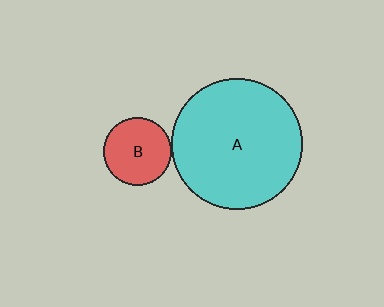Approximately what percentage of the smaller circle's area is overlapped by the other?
Approximately 5%.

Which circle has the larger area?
Circle A (cyan).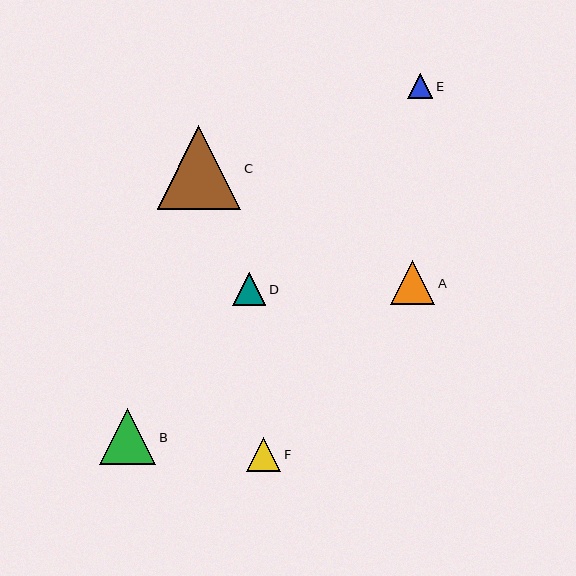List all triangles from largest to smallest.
From largest to smallest: C, B, A, F, D, E.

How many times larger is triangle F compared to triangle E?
Triangle F is approximately 1.4 times the size of triangle E.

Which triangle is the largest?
Triangle C is the largest with a size of approximately 84 pixels.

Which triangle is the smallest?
Triangle E is the smallest with a size of approximately 25 pixels.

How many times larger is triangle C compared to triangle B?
Triangle C is approximately 1.5 times the size of triangle B.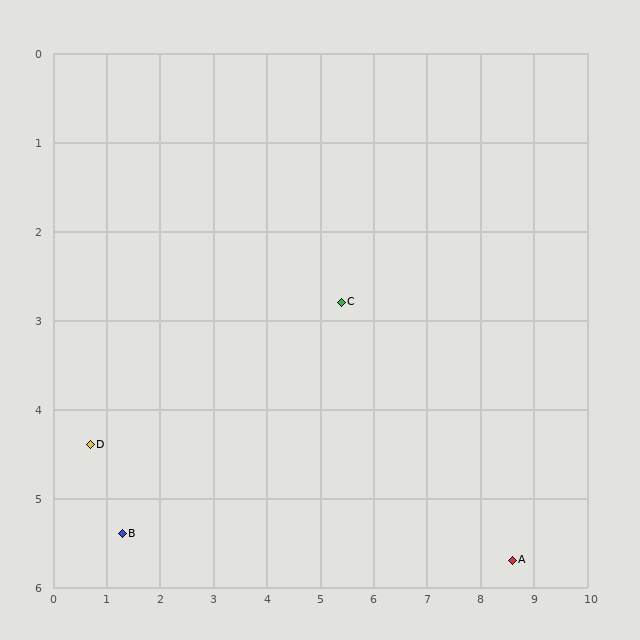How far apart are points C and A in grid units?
Points C and A are about 4.3 grid units apart.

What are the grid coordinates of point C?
Point C is at approximately (5.4, 2.8).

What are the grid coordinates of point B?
Point B is at approximately (1.3, 5.4).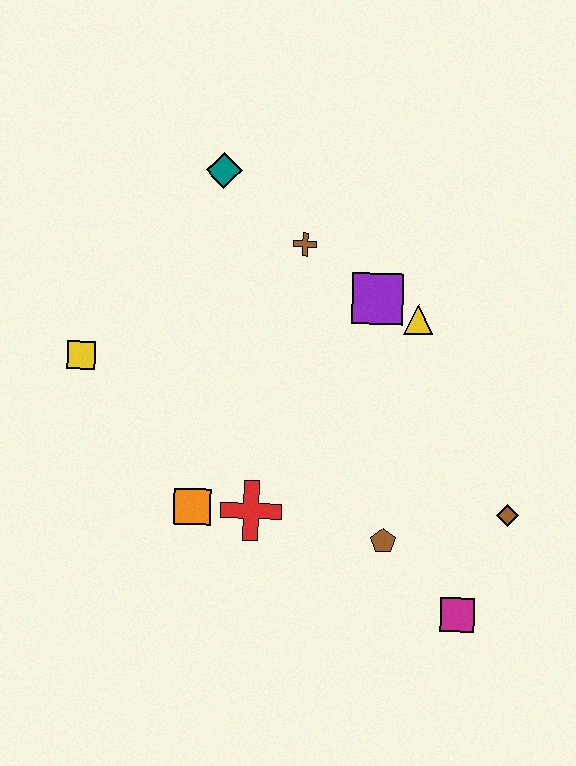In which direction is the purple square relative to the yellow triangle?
The purple square is to the left of the yellow triangle.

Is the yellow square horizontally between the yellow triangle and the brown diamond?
No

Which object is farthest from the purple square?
The magenta square is farthest from the purple square.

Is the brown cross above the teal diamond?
No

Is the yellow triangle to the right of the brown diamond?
No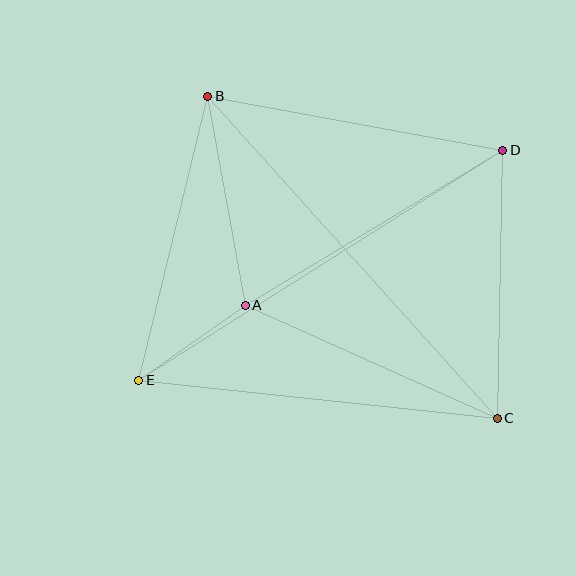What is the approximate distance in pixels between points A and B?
The distance between A and B is approximately 212 pixels.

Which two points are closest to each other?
Points A and E are closest to each other.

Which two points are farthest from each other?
Points B and C are farthest from each other.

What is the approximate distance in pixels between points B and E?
The distance between B and E is approximately 292 pixels.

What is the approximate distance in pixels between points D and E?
The distance between D and E is approximately 431 pixels.